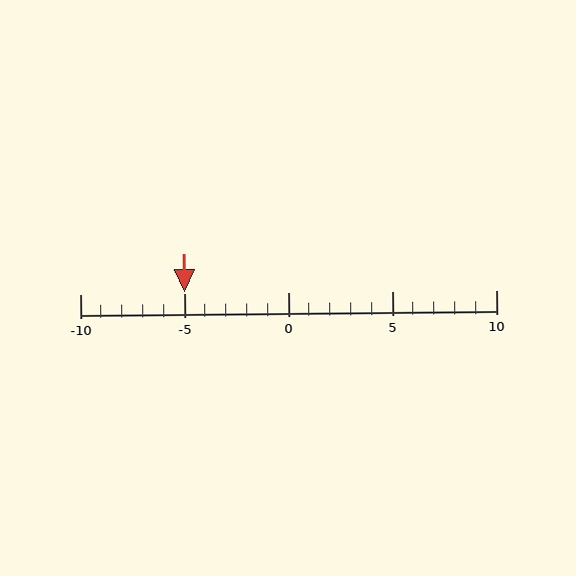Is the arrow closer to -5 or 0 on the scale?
The arrow is closer to -5.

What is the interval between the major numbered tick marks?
The major tick marks are spaced 5 units apart.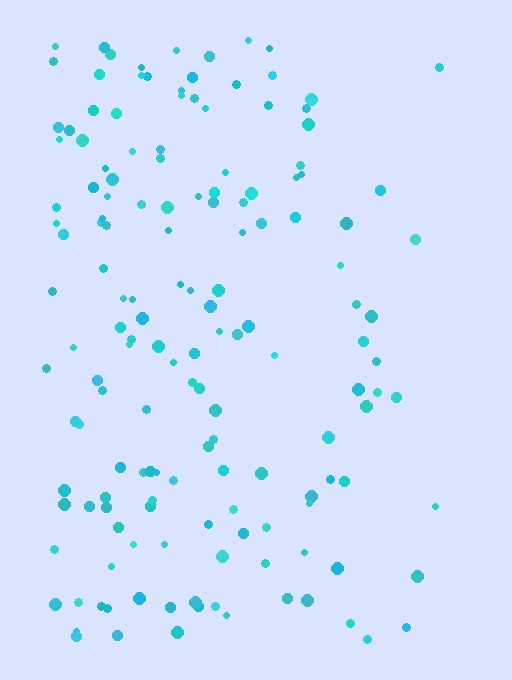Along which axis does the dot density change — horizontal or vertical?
Horizontal.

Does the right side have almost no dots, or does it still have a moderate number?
Still a moderate number, just noticeably fewer than the left.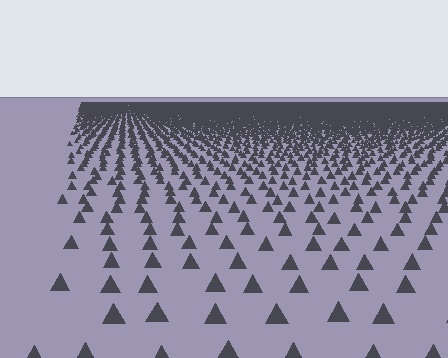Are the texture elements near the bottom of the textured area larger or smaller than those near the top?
Larger. Near the bottom, elements are closer to the viewer and appear at a bigger on-screen size.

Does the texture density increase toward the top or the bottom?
Density increases toward the top.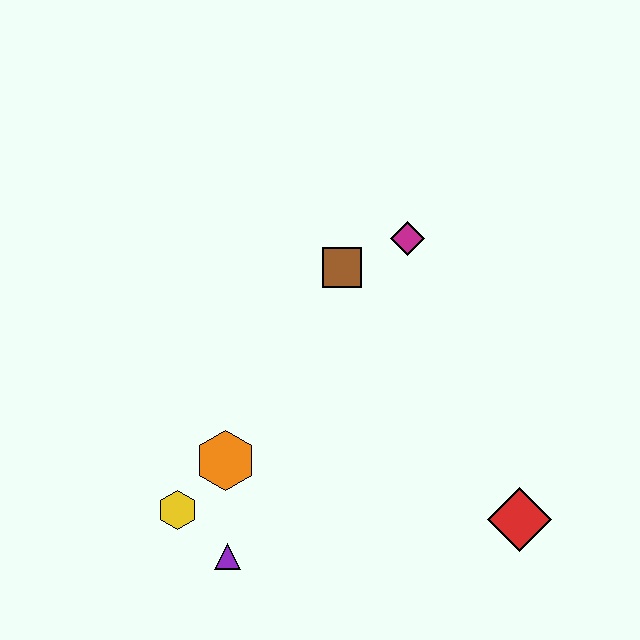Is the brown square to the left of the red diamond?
Yes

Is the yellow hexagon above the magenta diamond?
No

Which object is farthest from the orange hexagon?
The red diamond is farthest from the orange hexagon.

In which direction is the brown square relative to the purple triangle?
The brown square is above the purple triangle.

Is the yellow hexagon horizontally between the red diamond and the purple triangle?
No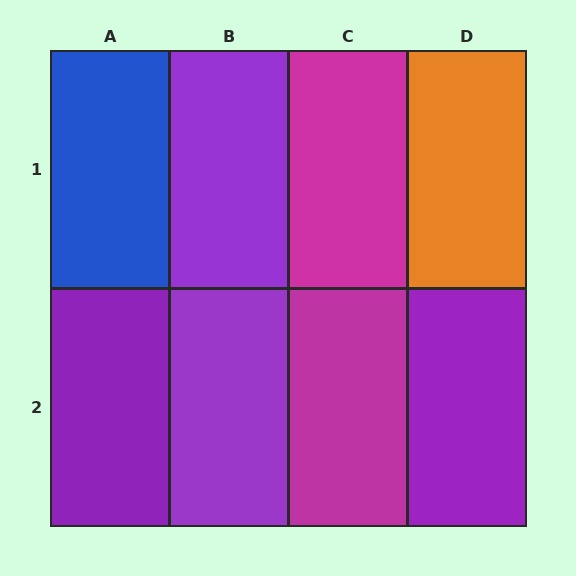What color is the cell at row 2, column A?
Purple.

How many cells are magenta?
2 cells are magenta.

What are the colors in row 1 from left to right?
Blue, purple, magenta, orange.